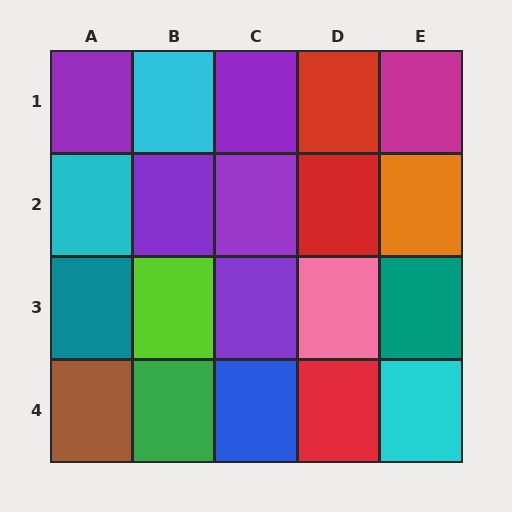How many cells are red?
3 cells are red.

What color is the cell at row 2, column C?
Purple.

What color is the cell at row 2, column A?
Cyan.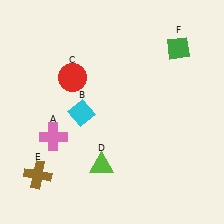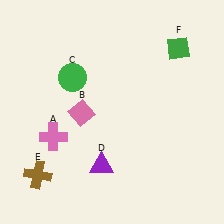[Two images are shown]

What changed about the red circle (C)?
In Image 1, C is red. In Image 2, it changed to green.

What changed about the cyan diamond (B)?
In Image 1, B is cyan. In Image 2, it changed to pink.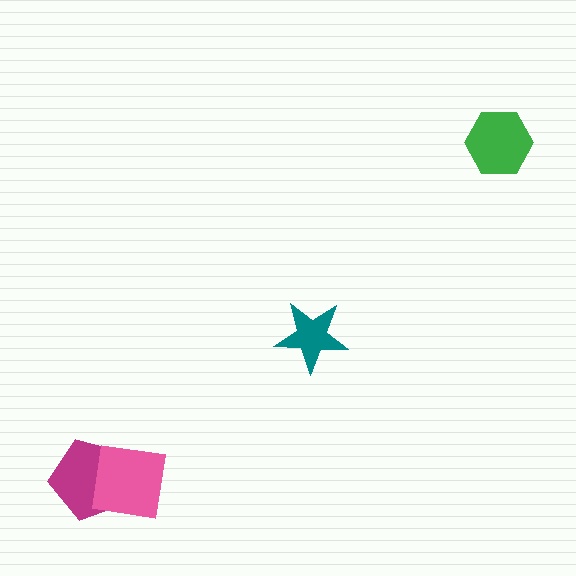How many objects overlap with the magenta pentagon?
1 object overlaps with the magenta pentagon.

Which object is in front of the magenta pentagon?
The pink square is in front of the magenta pentagon.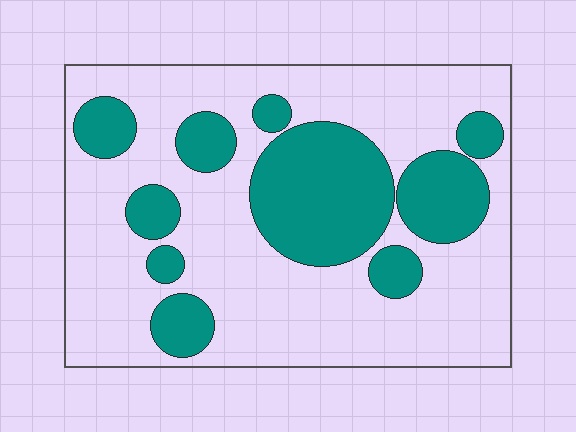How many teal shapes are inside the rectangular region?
10.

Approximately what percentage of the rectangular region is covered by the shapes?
Approximately 30%.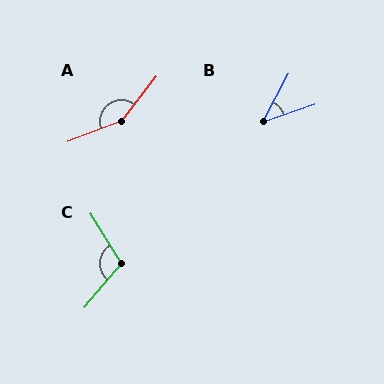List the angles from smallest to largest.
B (42°), C (109°), A (150°).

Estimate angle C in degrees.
Approximately 109 degrees.